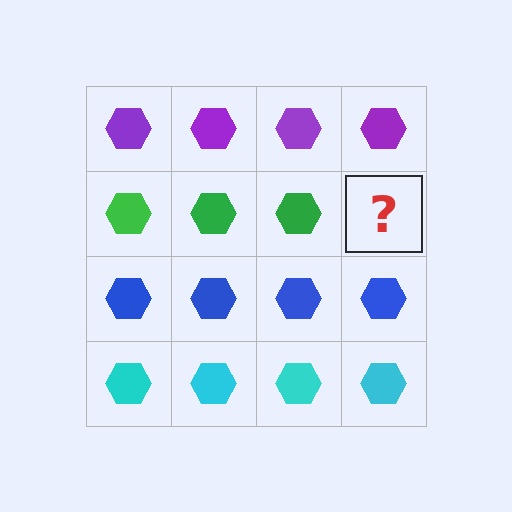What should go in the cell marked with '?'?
The missing cell should contain a green hexagon.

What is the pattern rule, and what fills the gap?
The rule is that each row has a consistent color. The gap should be filled with a green hexagon.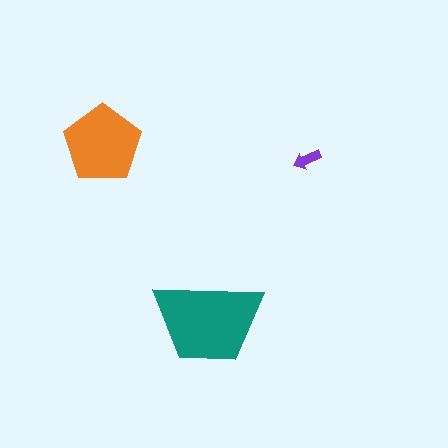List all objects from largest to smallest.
The teal trapezoid, the orange pentagon, the purple arrow.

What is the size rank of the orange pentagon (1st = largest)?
2nd.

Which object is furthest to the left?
The orange pentagon is leftmost.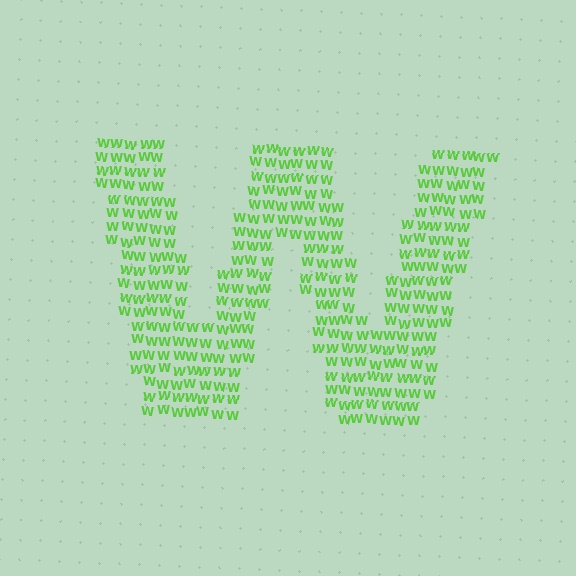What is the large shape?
The large shape is the letter W.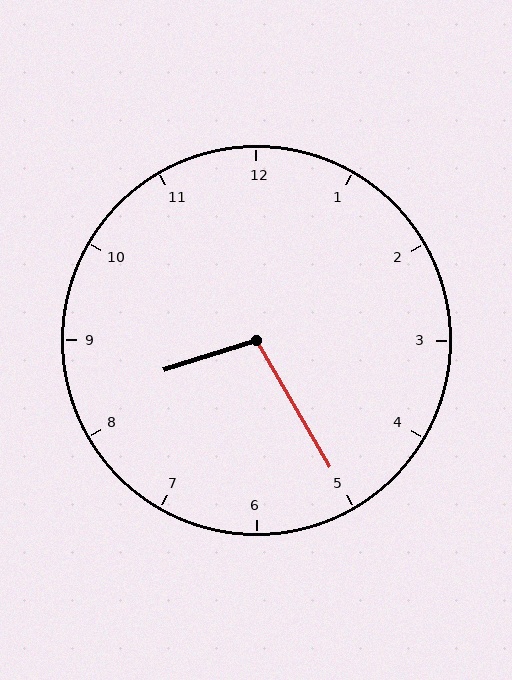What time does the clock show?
8:25.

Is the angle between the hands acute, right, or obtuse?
It is obtuse.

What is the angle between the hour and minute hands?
Approximately 102 degrees.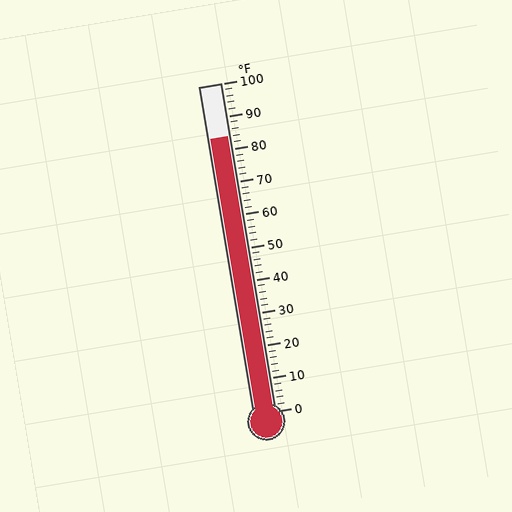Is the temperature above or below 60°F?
The temperature is above 60°F.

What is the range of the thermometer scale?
The thermometer scale ranges from 0°F to 100°F.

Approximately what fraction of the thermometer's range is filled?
The thermometer is filled to approximately 85% of its range.